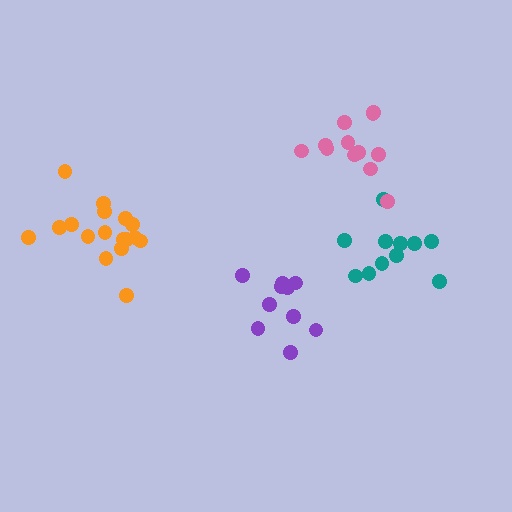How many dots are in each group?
Group 1: 11 dots, Group 2: 11 dots, Group 3: 17 dots, Group 4: 12 dots (51 total).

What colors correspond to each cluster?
The clusters are colored: teal, purple, orange, pink.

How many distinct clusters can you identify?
There are 4 distinct clusters.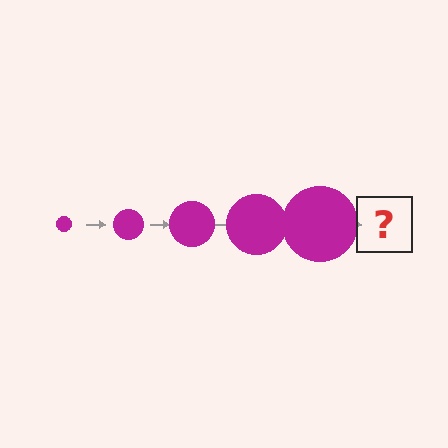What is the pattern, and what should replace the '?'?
The pattern is that the circle gets progressively larger each step. The '?' should be a magenta circle, larger than the previous one.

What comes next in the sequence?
The next element should be a magenta circle, larger than the previous one.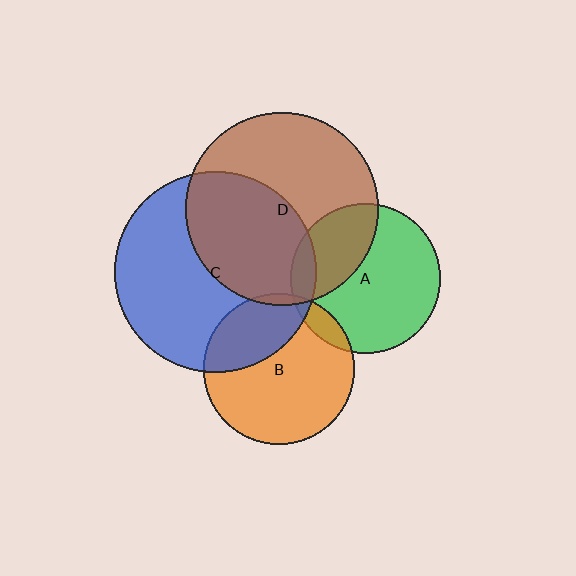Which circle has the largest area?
Circle C (blue).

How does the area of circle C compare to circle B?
Approximately 1.8 times.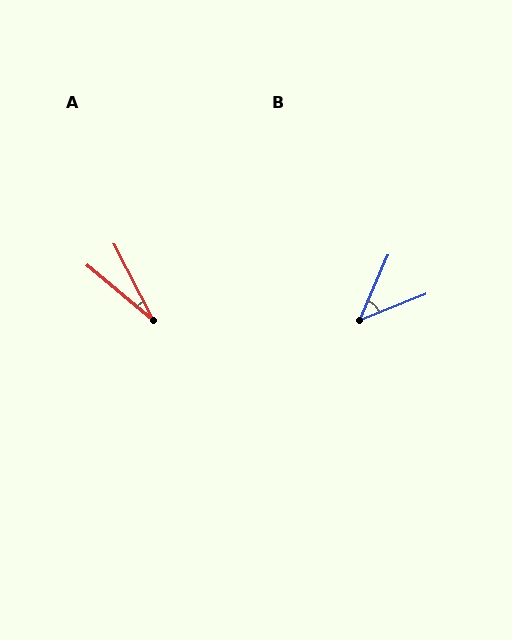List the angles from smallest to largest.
A (23°), B (44°).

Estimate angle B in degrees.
Approximately 44 degrees.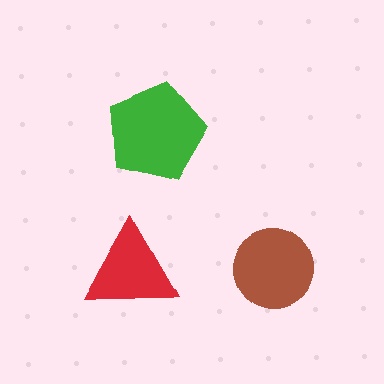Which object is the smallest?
The red triangle.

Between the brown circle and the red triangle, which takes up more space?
The brown circle.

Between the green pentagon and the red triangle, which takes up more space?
The green pentagon.